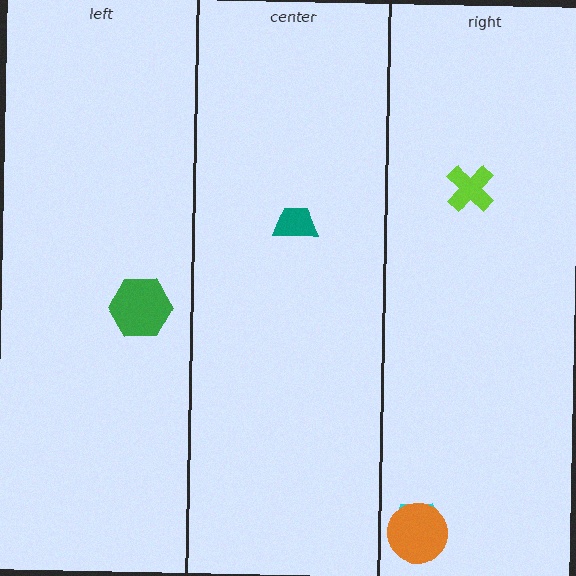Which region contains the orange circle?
The right region.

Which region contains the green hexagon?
The left region.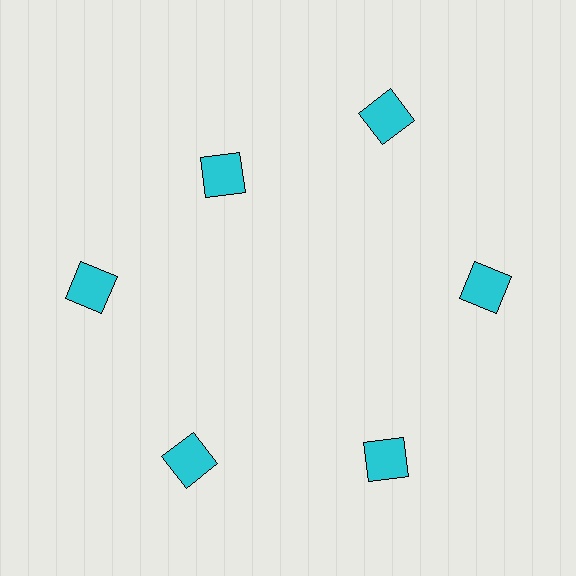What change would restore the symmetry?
The symmetry would be restored by moving it outward, back onto the ring so that all 6 squares sit at equal angles and equal distance from the center.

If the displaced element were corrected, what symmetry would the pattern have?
It would have 6-fold rotational symmetry — the pattern would map onto itself every 60 degrees.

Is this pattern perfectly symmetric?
No. The 6 cyan squares are arranged in a ring, but one element near the 11 o'clock position is pulled inward toward the center, breaking the 6-fold rotational symmetry.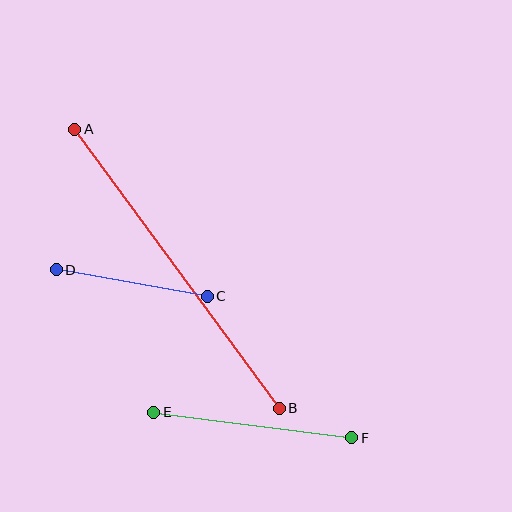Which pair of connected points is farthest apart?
Points A and B are farthest apart.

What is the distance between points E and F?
The distance is approximately 200 pixels.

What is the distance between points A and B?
The distance is approximately 346 pixels.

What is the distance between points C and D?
The distance is approximately 153 pixels.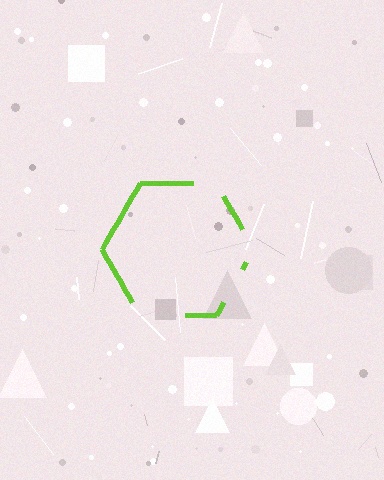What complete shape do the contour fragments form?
The contour fragments form a hexagon.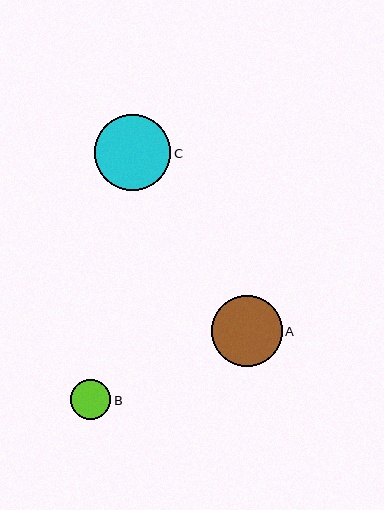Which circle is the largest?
Circle C is the largest with a size of approximately 76 pixels.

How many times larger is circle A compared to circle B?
Circle A is approximately 1.8 times the size of circle B.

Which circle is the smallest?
Circle B is the smallest with a size of approximately 40 pixels.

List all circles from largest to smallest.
From largest to smallest: C, A, B.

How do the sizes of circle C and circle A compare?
Circle C and circle A are approximately the same size.